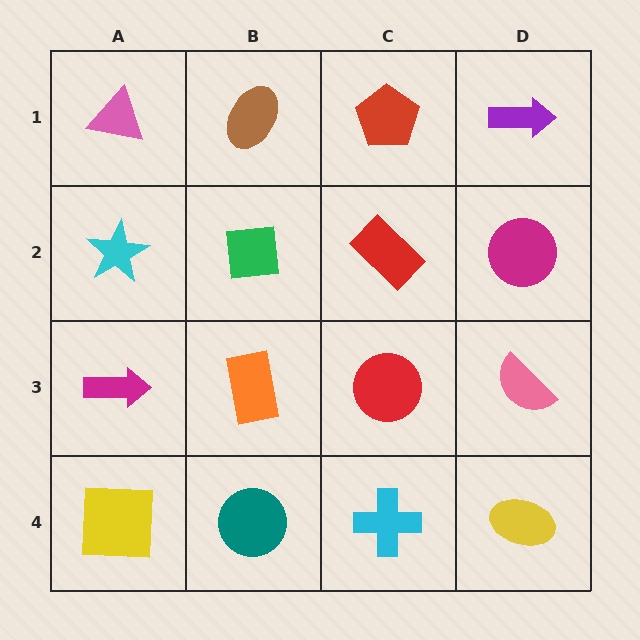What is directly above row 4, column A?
A magenta arrow.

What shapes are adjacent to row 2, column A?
A pink triangle (row 1, column A), a magenta arrow (row 3, column A), a green square (row 2, column B).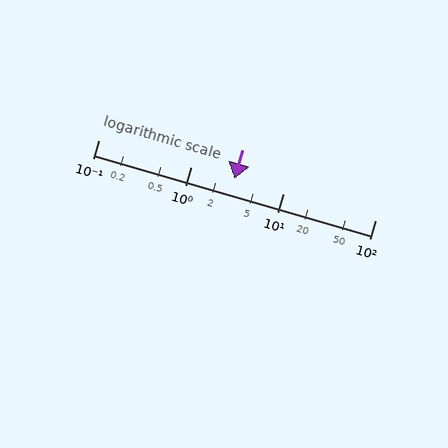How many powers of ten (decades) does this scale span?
The scale spans 3 decades, from 0.1 to 100.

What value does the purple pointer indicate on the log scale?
The pointer indicates approximately 3.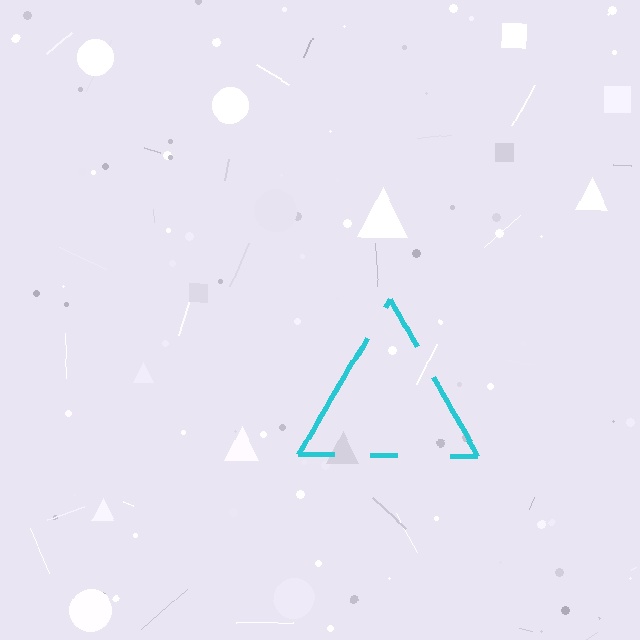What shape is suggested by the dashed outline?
The dashed outline suggests a triangle.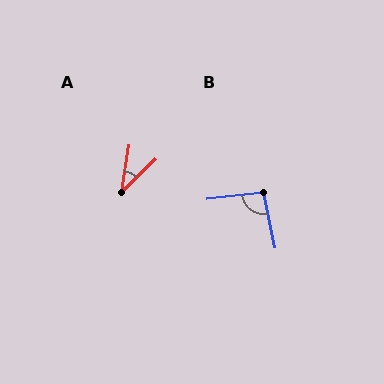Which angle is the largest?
B, at approximately 95 degrees.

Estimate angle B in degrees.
Approximately 95 degrees.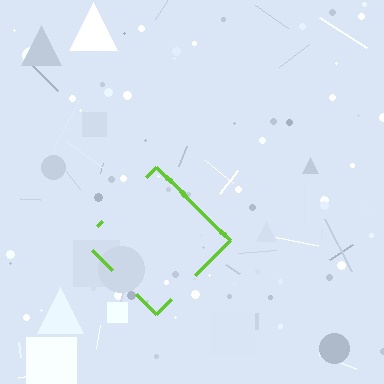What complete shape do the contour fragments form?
The contour fragments form a diamond.